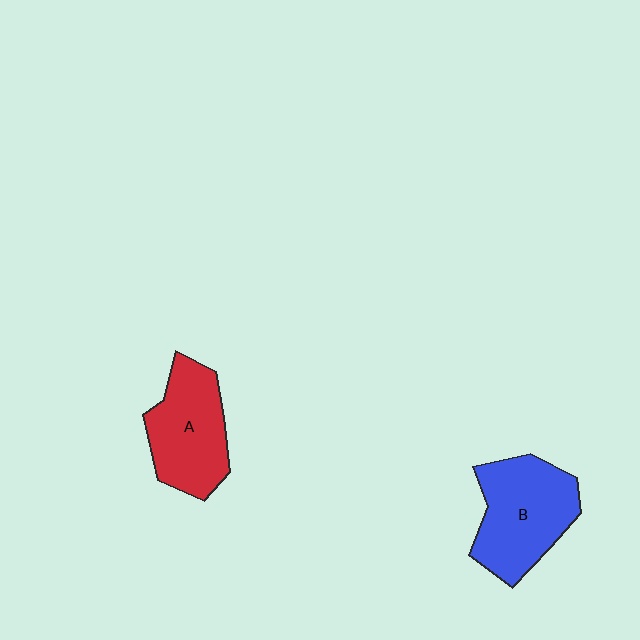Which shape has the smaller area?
Shape A (red).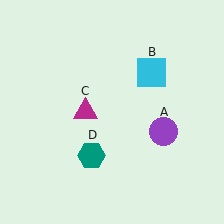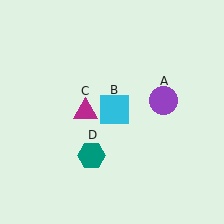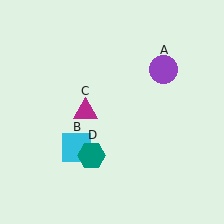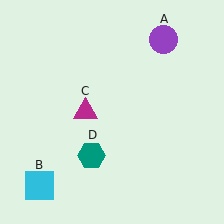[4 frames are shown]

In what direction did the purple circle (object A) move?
The purple circle (object A) moved up.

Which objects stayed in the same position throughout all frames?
Magenta triangle (object C) and teal hexagon (object D) remained stationary.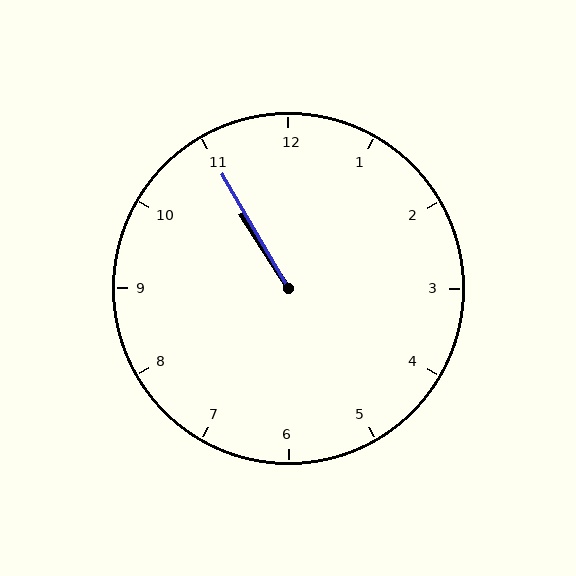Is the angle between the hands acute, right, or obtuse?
It is acute.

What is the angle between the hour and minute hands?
Approximately 2 degrees.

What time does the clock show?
10:55.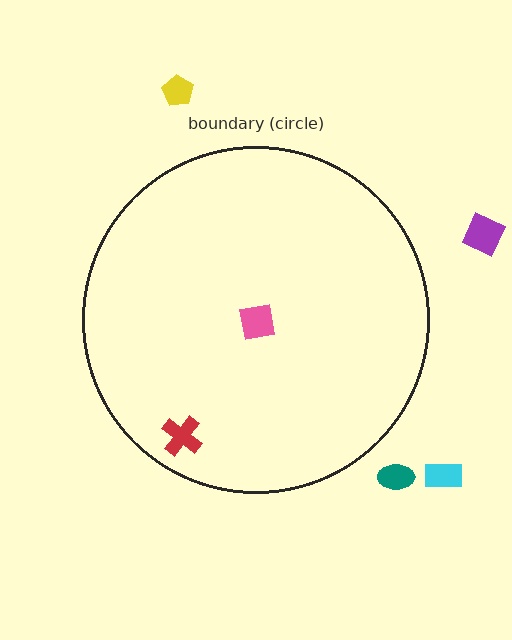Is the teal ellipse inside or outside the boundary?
Outside.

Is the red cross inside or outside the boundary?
Inside.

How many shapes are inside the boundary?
2 inside, 4 outside.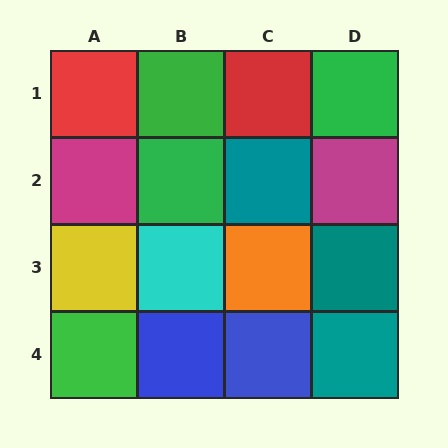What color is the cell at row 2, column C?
Teal.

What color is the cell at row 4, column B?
Blue.